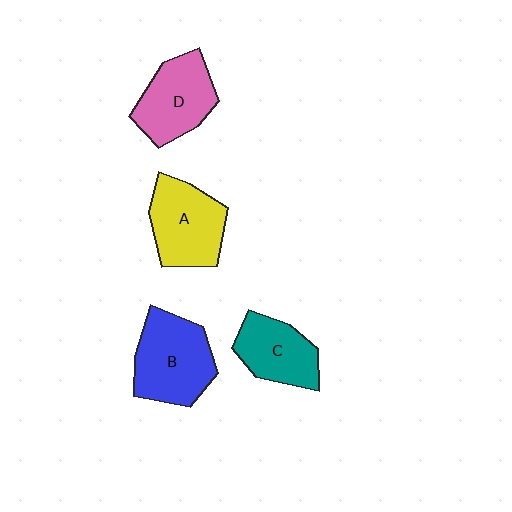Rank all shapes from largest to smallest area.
From largest to smallest: B (blue), A (yellow), D (pink), C (teal).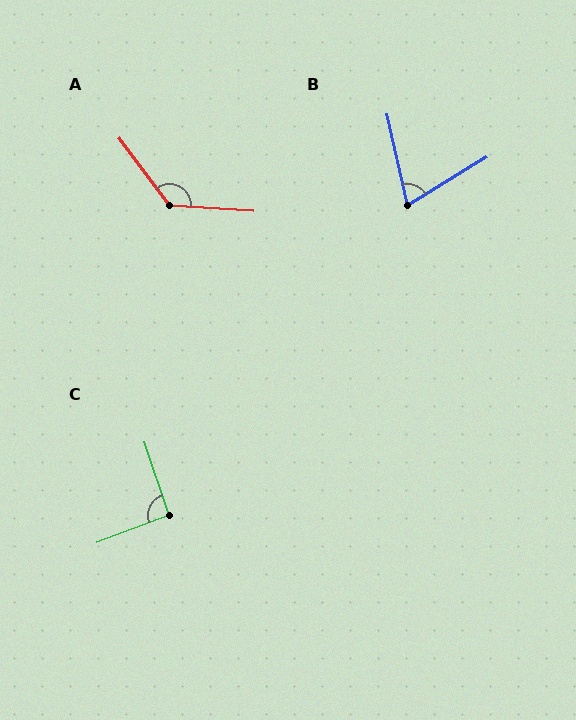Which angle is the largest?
A, at approximately 130 degrees.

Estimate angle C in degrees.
Approximately 92 degrees.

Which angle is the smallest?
B, at approximately 71 degrees.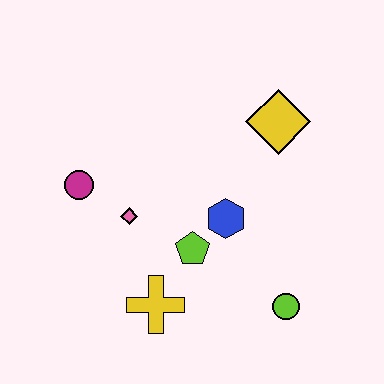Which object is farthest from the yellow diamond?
The yellow cross is farthest from the yellow diamond.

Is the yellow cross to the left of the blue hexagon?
Yes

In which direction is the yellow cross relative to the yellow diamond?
The yellow cross is below the yellow diamond.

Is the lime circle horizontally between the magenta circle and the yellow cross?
No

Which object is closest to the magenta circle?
The pink diamond is closest to the magenta circle.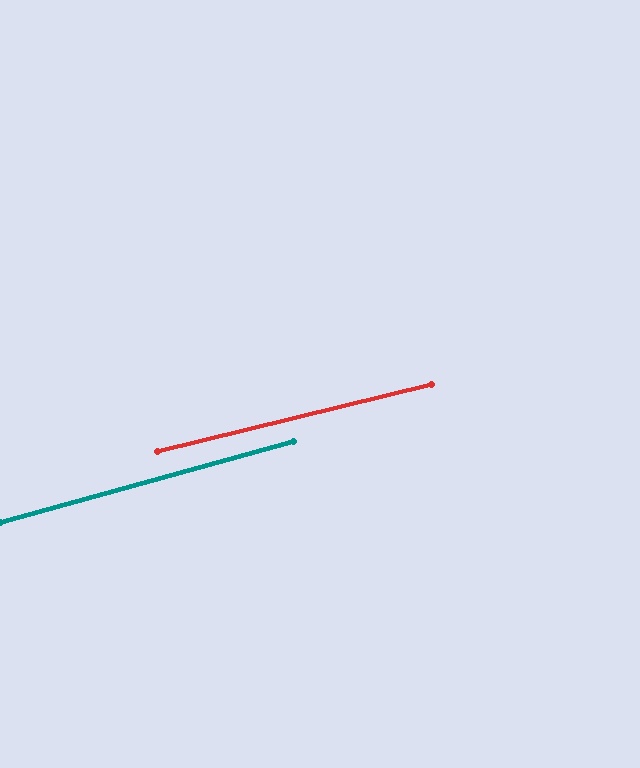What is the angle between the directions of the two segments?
Approximately 2 degrees.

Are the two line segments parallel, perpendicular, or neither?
Parallel — their directions differ by only 1.7°.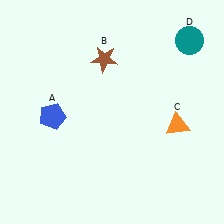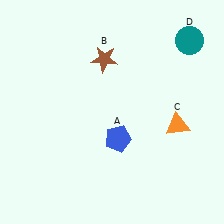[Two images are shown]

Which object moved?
The blue pentagon (A) moved right.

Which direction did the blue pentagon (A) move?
The blue pentagon (A) moved right.